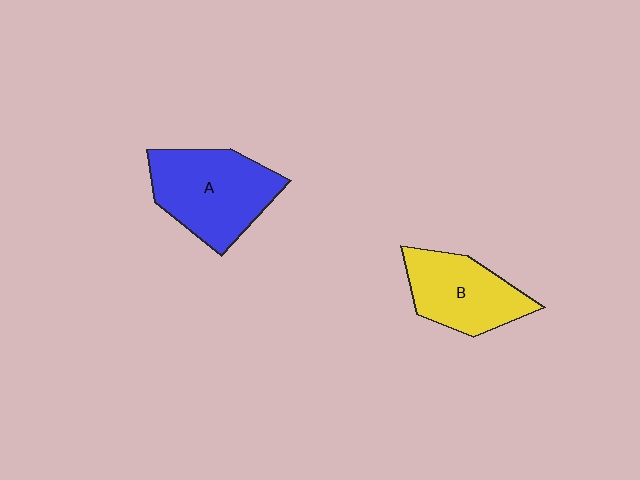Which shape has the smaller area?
Shape B (yellow).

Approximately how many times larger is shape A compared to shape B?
Approximately 1.3 times.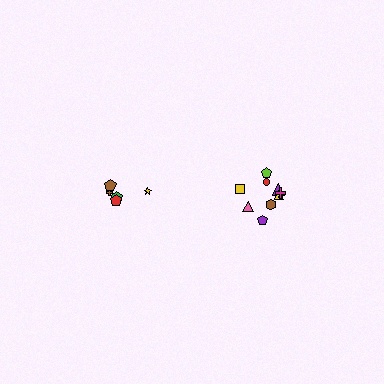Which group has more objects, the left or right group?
The right group.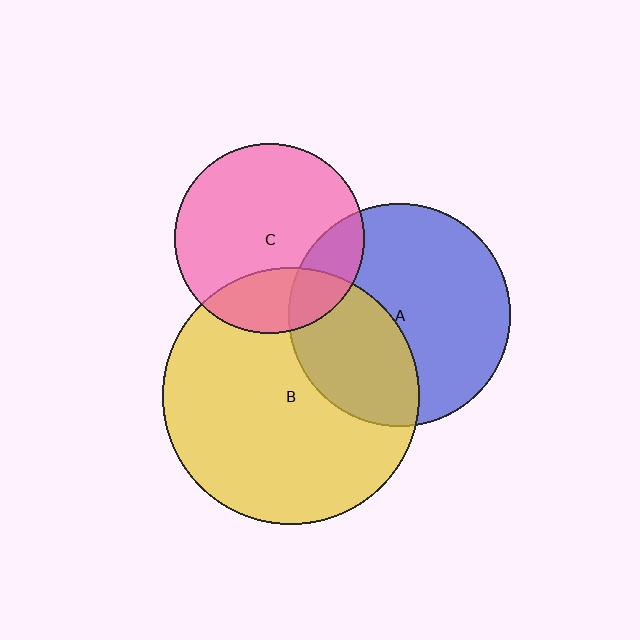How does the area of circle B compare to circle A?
Approximately 1.3 times.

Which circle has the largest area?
Circle B (yellow).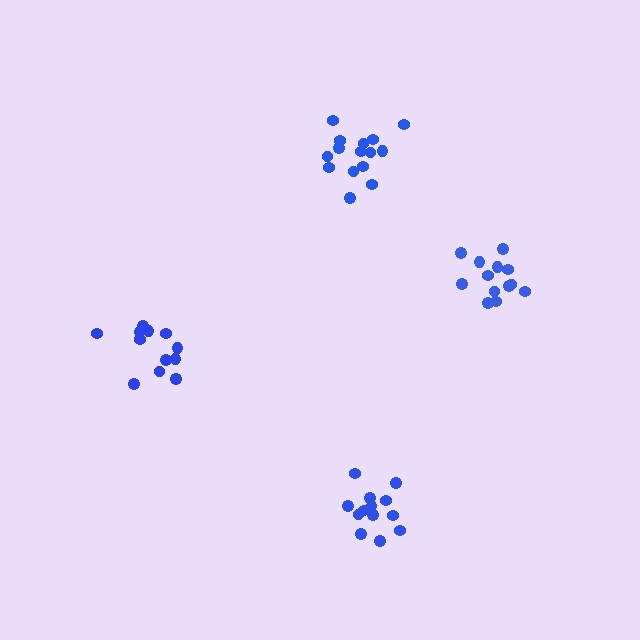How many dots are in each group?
Group 1: 13 dots, Group 2: 15 dots, Group 3: 12 dots, Group 4: 13 dots (53 total).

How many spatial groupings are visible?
There are 4 spatial groupings.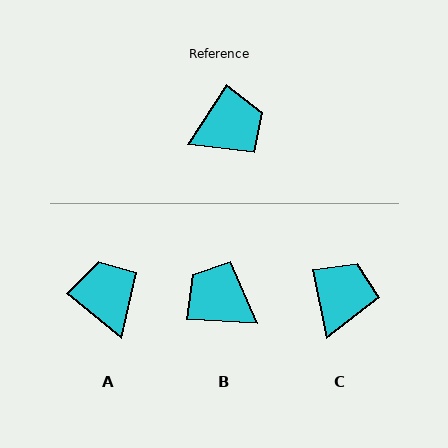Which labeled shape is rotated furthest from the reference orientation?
B, about 121 degrees away.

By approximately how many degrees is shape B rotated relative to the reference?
Approximately 121 degrees counter-clockwise.